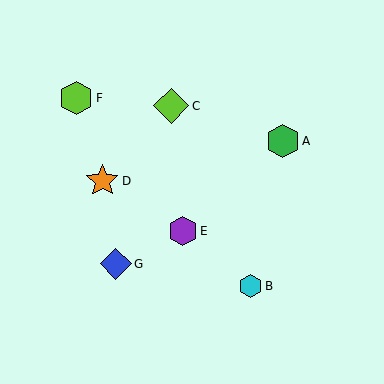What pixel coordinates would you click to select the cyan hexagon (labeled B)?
Click at (250, 286) to select the cyan hexagon B.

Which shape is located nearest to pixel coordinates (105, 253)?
The blue diamond (labeled G) at (116, 264) is nearest to that location.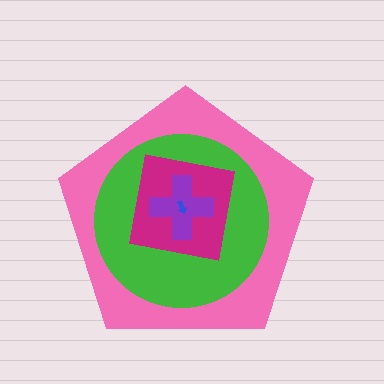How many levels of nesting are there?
5.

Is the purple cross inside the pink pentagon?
Yes.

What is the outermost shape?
The pink pentagon.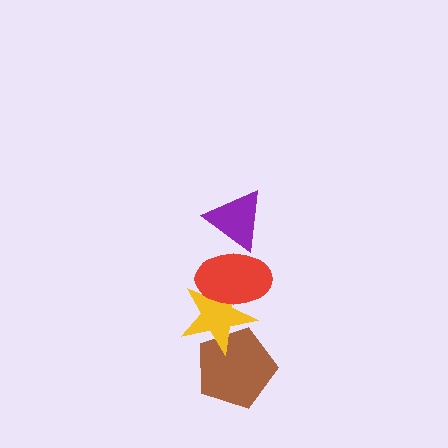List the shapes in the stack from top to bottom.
From top to bottom: the purple triangle, the red ellipse, the yellow star, the brown pentagon.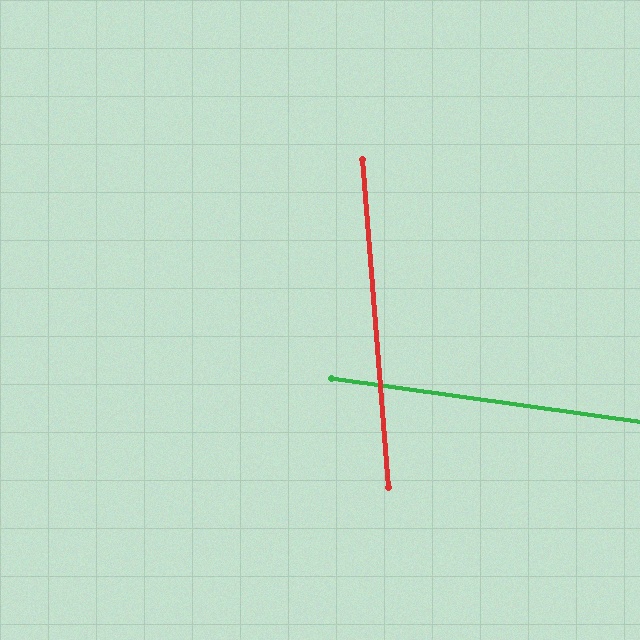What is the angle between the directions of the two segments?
Approximately 78 degrees.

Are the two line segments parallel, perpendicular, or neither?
Neither parallel nor perpendicular — they differ by about 78°.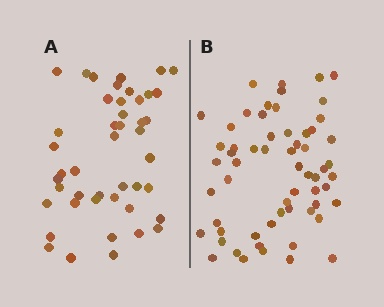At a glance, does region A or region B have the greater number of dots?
Region B (the right region) has more dots.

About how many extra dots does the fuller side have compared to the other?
Region B has approximately 15 more dots than region A.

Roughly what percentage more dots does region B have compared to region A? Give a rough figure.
About 35% more.